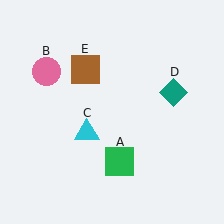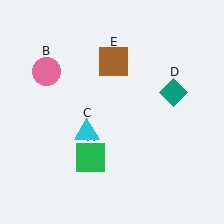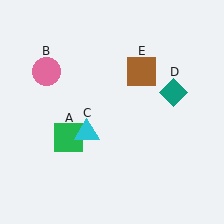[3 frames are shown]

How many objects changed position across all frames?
2 objects changed position: green square (object A), brown square (object E).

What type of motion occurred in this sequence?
The green square (object A), brown square (object E) rotated clockwise around the center of the scene.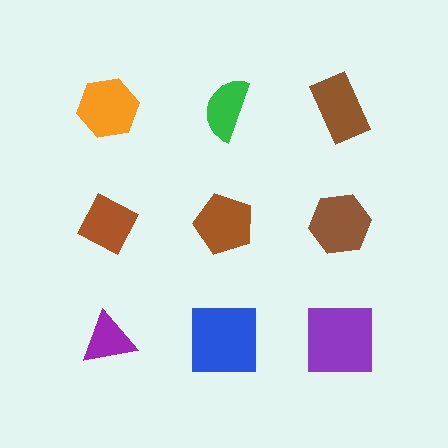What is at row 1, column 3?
A brown rectangle.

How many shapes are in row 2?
3 shapes.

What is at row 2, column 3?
A brown hexagon.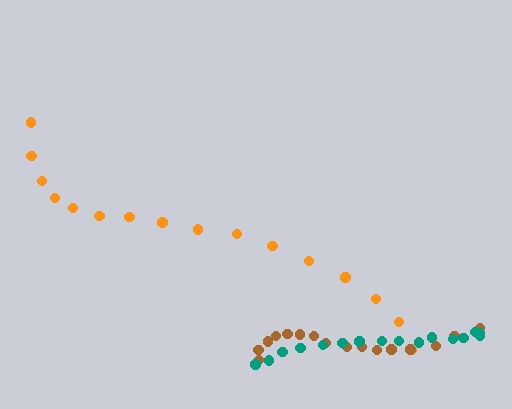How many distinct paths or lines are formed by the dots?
There are 3 distinct paths.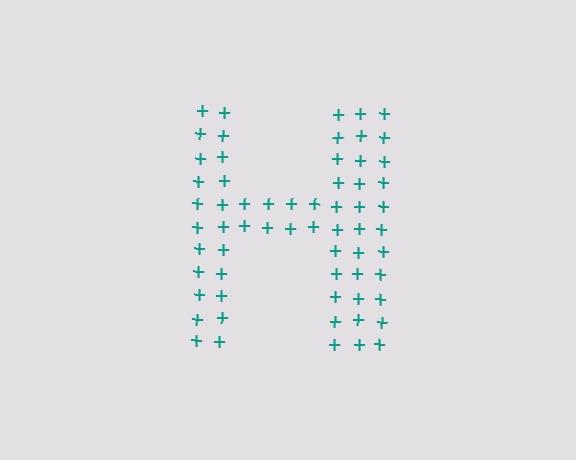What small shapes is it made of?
It is made of small plus signs.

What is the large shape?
The large shape is the letter H.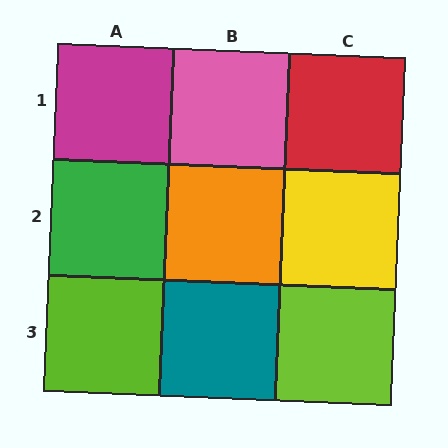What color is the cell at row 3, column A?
Lime.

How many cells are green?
1 cell is green.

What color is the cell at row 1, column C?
Red.